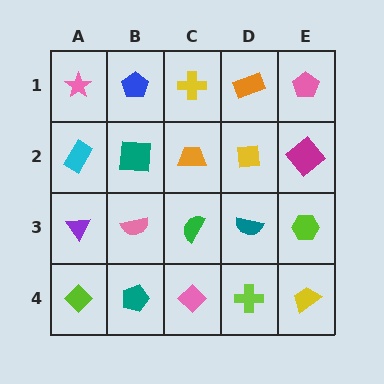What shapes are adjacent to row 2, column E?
A pink pentagon (row 1, column E), a lime hexagon (row 3, column E), a yellow square (row 2, column D).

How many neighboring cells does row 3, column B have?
4.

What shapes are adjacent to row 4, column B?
A pink semicircle (row 3, column B), a lime diamond (row 4, column A), a pink diamond (row 4, column C).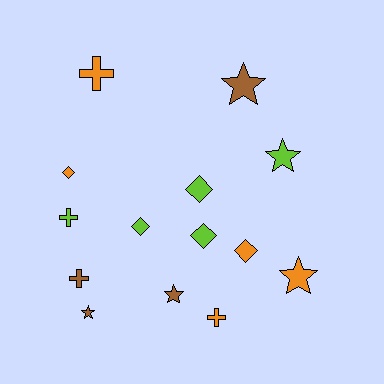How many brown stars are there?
There are 3 brown stars.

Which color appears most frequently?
Orange, with 5 objects.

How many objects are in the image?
There are 14 objects.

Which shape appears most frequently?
Star, with 5 objects.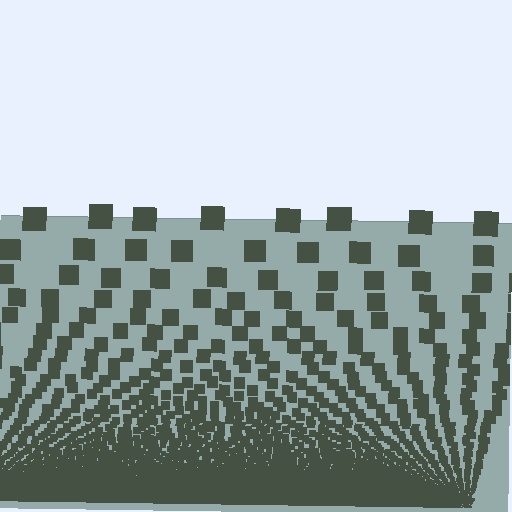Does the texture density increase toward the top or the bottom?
Density increases toward the bottom.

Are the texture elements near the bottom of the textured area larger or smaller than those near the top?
Smaller. The gradient is inverted — elements near the bottom are smaller and denser.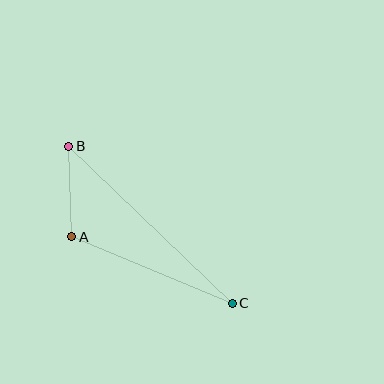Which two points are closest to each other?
Points A and B are closest to each other.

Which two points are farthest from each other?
Points B and C are farthest from each other.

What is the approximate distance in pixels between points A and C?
The distance between A and C is approximately 174 pixels.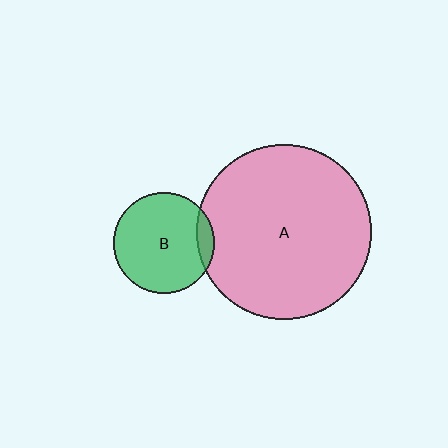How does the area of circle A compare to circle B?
Approximately 3.0 times.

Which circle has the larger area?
Circle A (pink).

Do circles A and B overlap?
Yes.